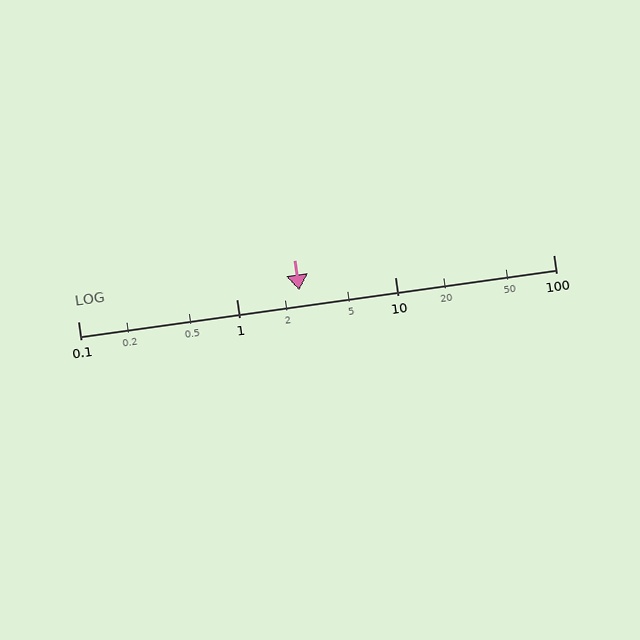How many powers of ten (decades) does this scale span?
The scale spans 3 decades, from 0.1 to 100.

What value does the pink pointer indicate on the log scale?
The pointer indicates approximately 2.5.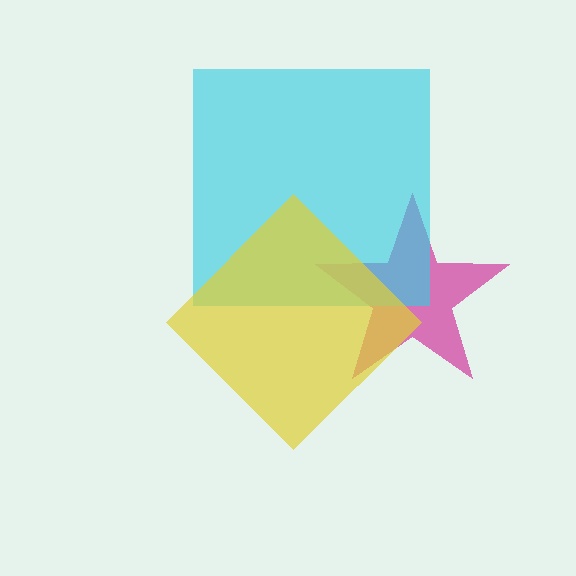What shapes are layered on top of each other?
The layered shapes are: a magenta star, a cyan square, a yellow diamond.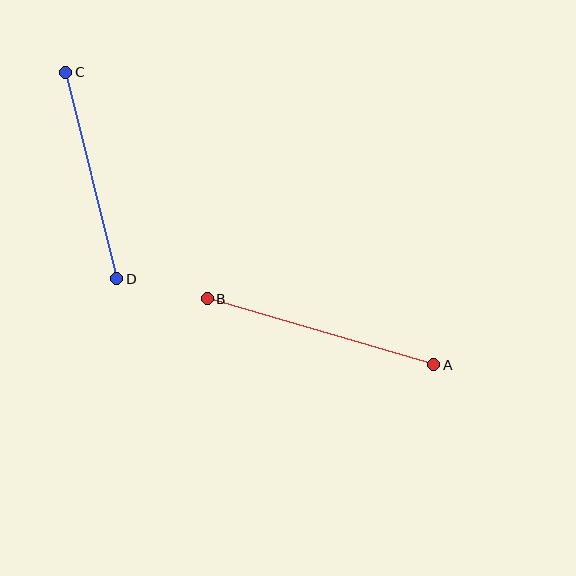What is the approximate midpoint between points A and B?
The midpoint is at approximately (321, 332) pixels.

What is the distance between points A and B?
The distance is approximately 236 pixels.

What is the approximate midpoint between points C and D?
The midpoint is at approximately (91, 176) pixels.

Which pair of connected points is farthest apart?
Points A and B are farthest apart.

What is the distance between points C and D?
The distance is approximately 213 pixels.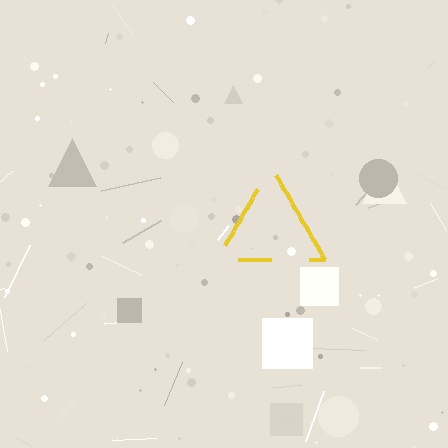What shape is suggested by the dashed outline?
The dashed outline suggests a triangle.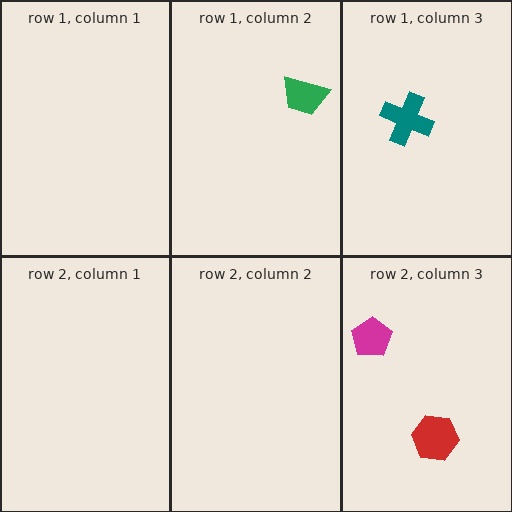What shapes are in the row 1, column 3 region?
The teal cross.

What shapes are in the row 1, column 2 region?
The green trapezoid.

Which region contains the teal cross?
The row 1, column 3 region.